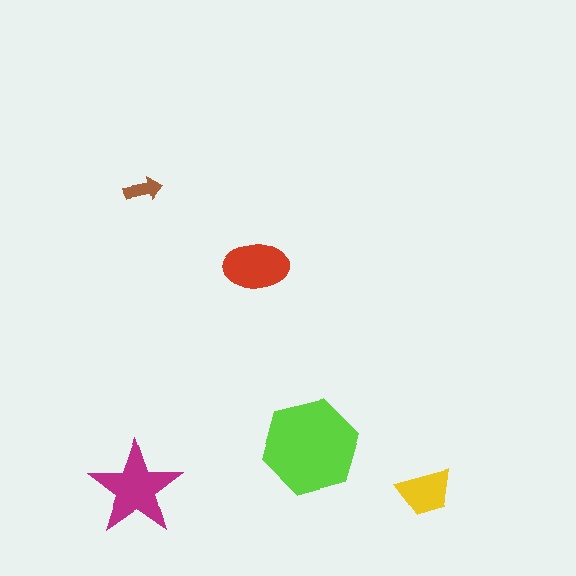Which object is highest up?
The brown arrow is topmost.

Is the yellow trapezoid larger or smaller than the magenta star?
Smaller.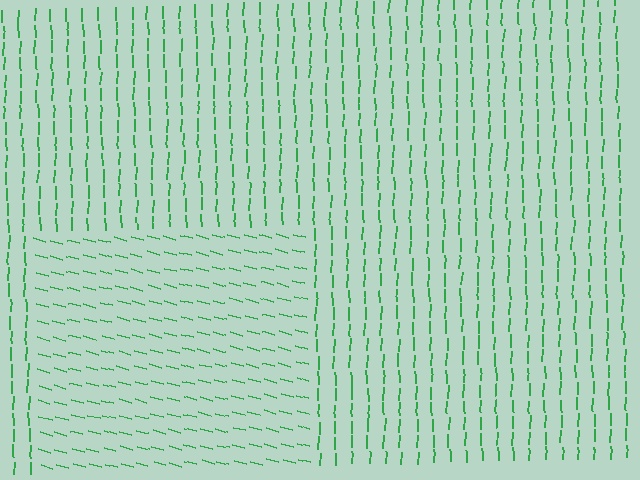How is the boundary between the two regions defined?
The boundary is defined purely by a change in line orientation (approximately 77 degrees difference). All lines are the same color and thickness.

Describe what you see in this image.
The image is filled with small green line segments. A rectangle region in the image has lines oriented differently from the surrounding lines, creating a visible texture boundary.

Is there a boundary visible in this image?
Yes, there is a texture boundary formed by a change in line orientation.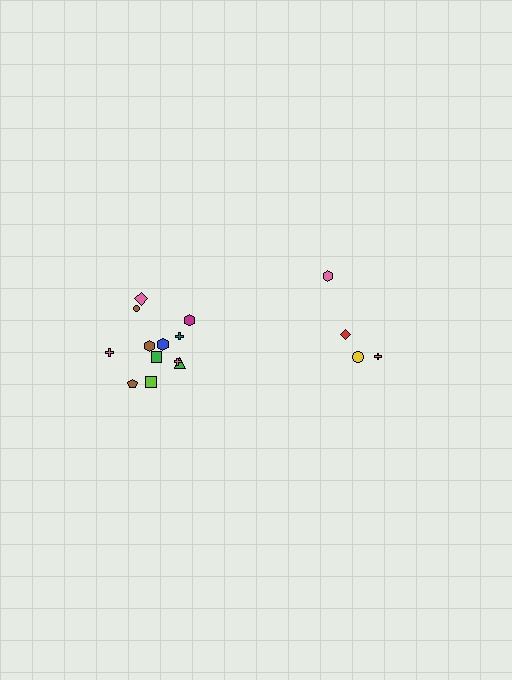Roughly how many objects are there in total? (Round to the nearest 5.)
Roughly 15 objects in total.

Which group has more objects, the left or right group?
The left group.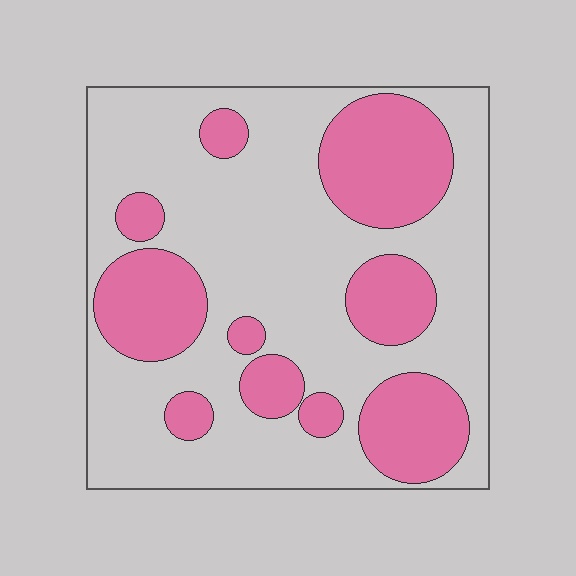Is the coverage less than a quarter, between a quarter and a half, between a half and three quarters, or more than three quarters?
Between a quarter and a half.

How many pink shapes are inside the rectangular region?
10.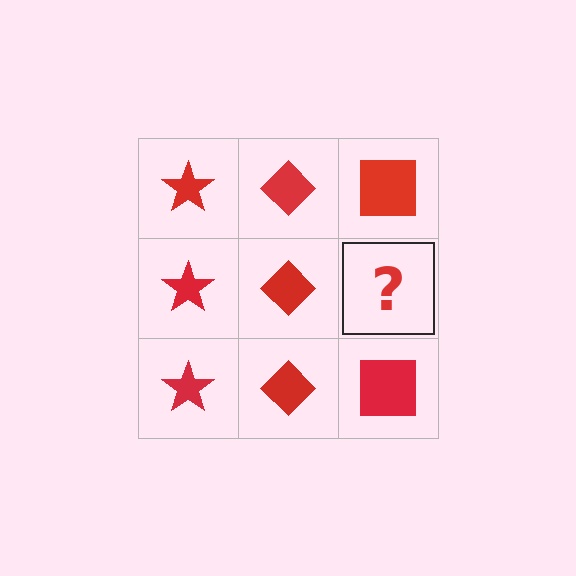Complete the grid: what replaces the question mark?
The question mark should be replaced with a red square.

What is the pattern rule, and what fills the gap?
The rule is that each column has a consistent shape. The gap should be filled with a red square.